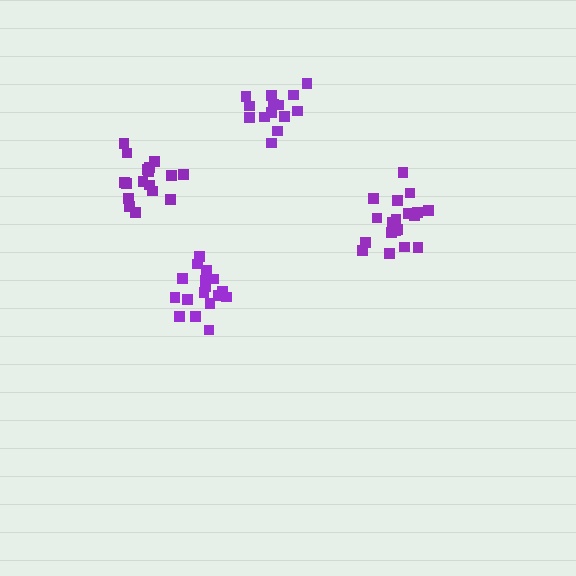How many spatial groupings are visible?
There are 4 spatial groupings.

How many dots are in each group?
Group 1: 14 dots, Group 2: 20 dots, Group 3: 17 dots, Group 4: 17 dots (68 total).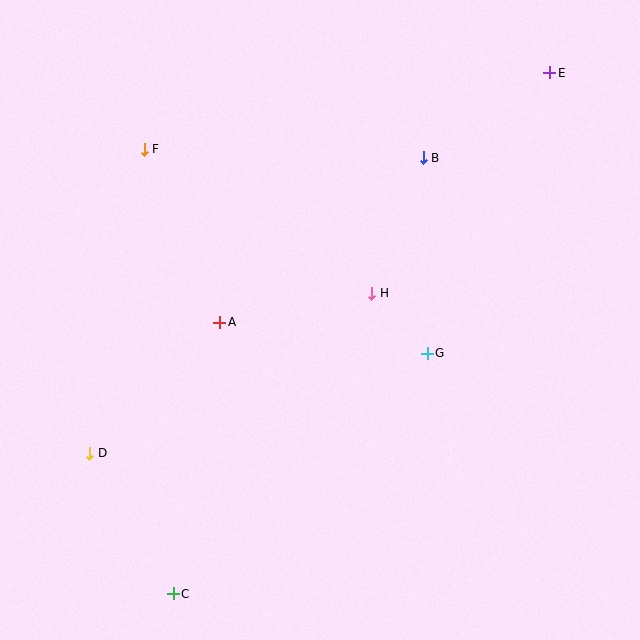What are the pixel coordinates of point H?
Point H is at (371, 293).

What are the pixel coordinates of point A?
Point A is at (220, 322).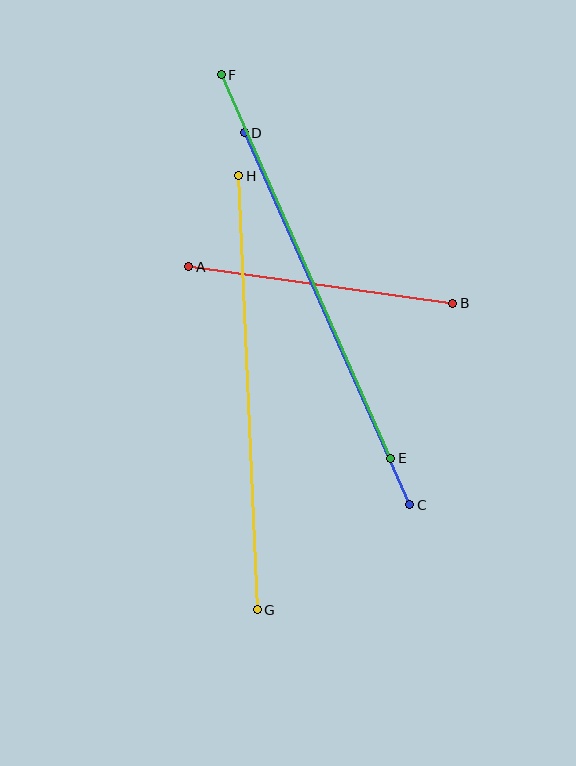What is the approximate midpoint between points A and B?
The midpoint is at approximately (321, 285) pixels.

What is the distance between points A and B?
The distance is approximately 267 pixels.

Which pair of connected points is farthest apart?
Points G and H are farthest apart.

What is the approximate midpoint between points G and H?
The midpoint is at approximately (248, 393) pixels.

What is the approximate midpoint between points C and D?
The midpoint is at approximately (327, 319) pixels.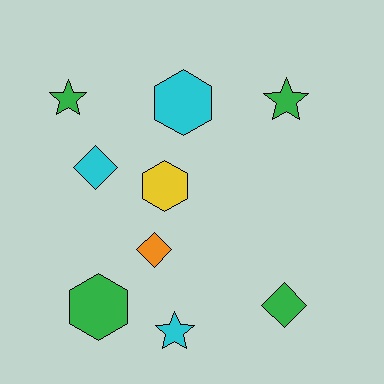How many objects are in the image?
There are 9 objects.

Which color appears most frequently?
Green, with 4 objects.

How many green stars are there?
There are 2 green stars.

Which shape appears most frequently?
Hexagon, with 3 objects.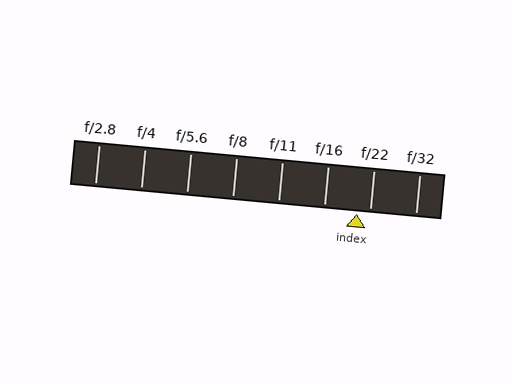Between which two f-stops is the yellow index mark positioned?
The index mark is between f/16 and f/22.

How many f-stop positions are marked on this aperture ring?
There are 8 f-stop positions marked.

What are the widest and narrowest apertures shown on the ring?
The widest aperture shown is f/2.8 and the narrowest is f/32.